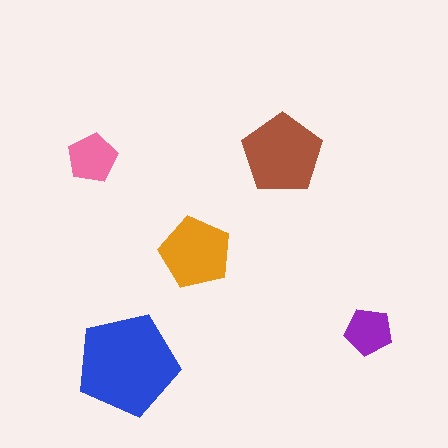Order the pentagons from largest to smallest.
the blue one, the brown one, the orange one, the pink one, the purple one.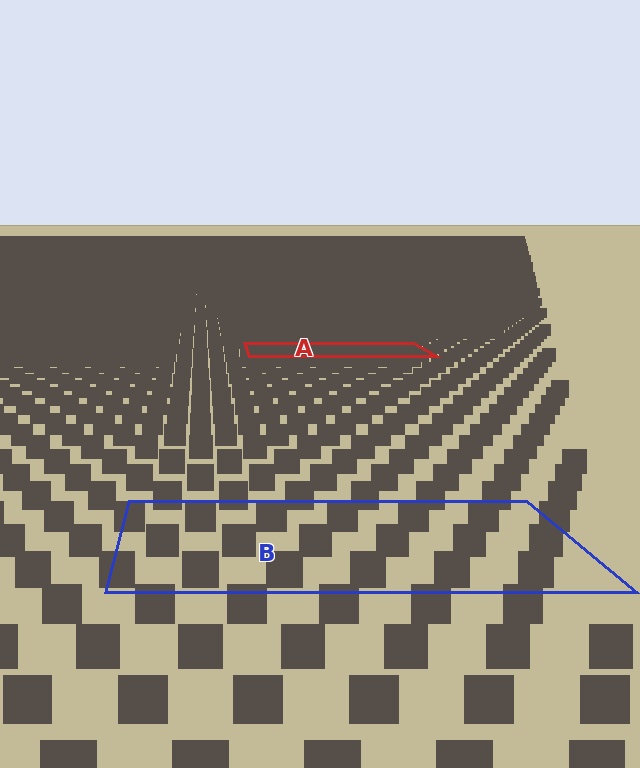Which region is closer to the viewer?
Region B is closer. The texture elements there are larger and more spread out.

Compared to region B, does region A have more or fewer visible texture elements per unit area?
Region A has more texture elements per unit area — they are packed more densely because it is farther away.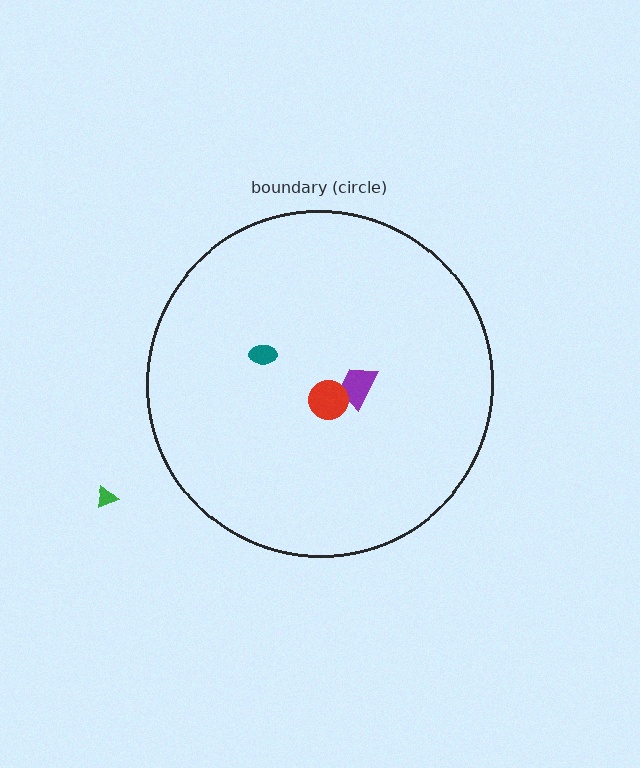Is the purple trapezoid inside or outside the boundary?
Inside.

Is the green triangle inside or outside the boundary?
Outside.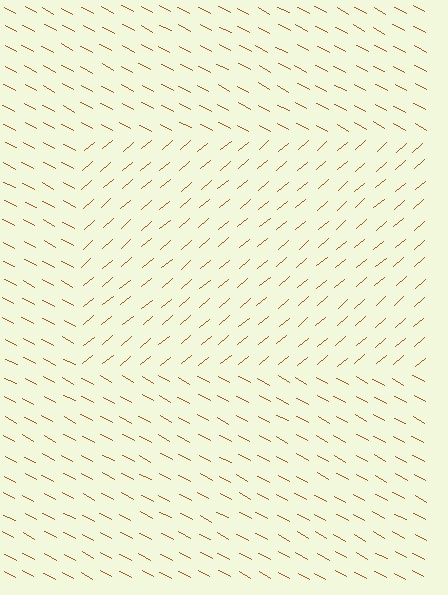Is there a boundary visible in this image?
Yes, there is a texture boundary formed by a change in line orientation.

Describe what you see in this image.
The image is filled with small brown line segments. A rectangle region in the image has lines oriented differently from the surrounding lines, creating a visible texture boundary.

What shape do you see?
I see a rectangle.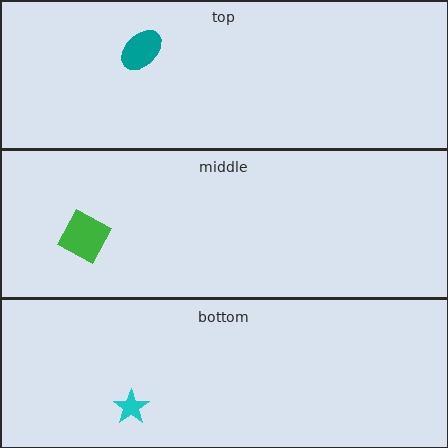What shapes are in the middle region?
The green square.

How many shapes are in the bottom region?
1.